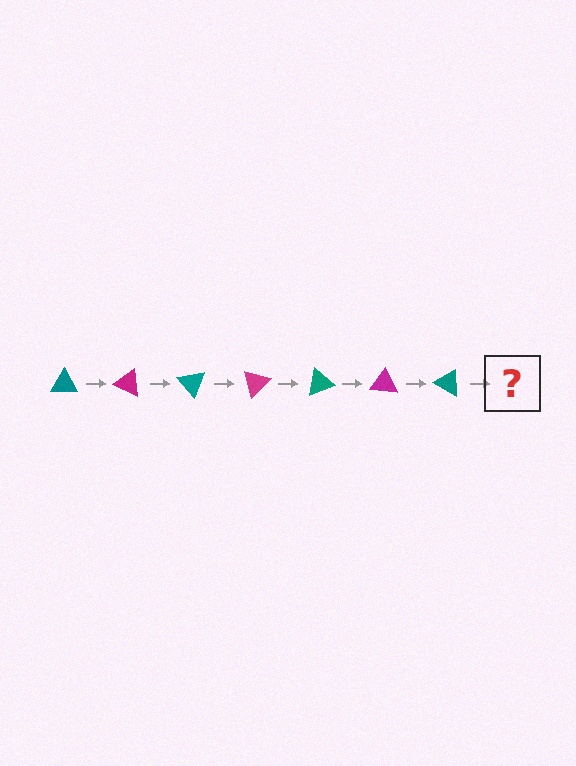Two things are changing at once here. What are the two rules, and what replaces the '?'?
The two rules are that it rotates 25 degrees each step and the color cycles through teal and magenta. The '?' should be a magenta triangle, rotated 175 degrees from the start.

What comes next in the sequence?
The next element should be a magenta triangle, rotated 175 degrees from the start.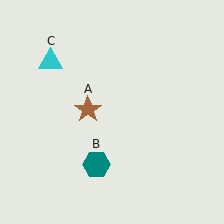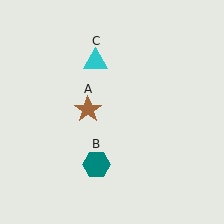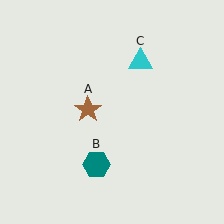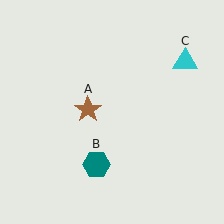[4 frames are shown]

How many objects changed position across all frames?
1 object changed position: cyan triangle (object C).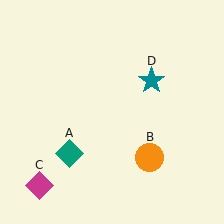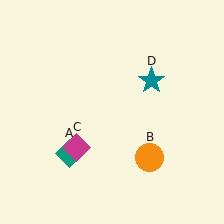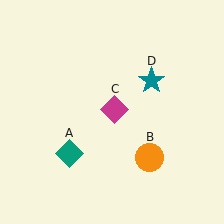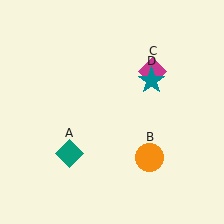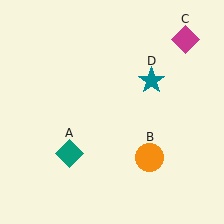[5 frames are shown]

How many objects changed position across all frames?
1 object changed position: magenta diamond (object C).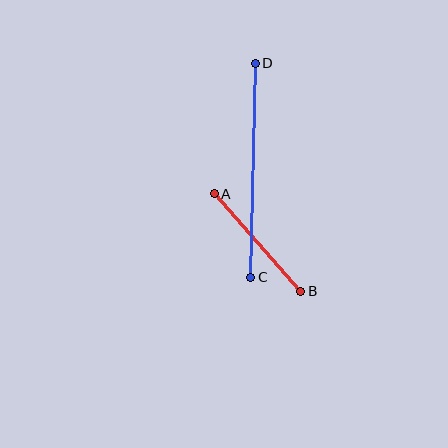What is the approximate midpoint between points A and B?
The midpoint is at approximately (257, 243) pixels.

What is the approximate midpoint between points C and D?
The midpoint is at approximately (253, 170) pixels.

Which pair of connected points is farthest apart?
Points C and D are farthest apart.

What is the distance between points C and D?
The distance is approximately 214 pixels.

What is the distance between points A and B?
The distance is approximately 130 pixels.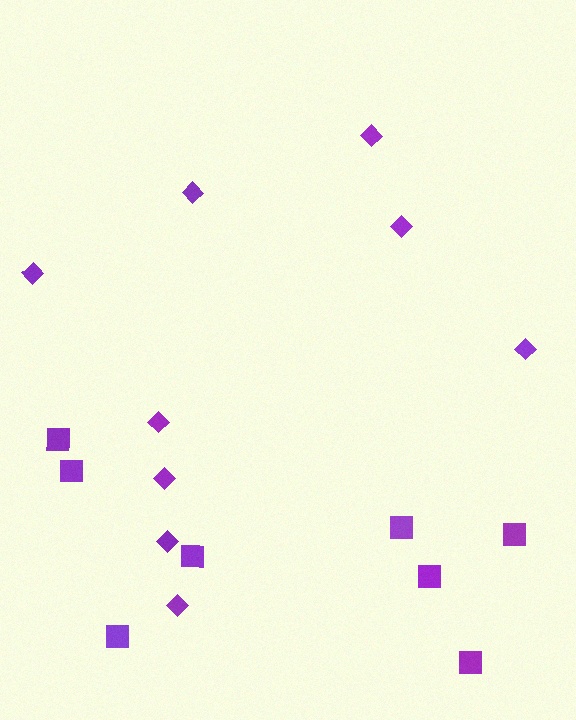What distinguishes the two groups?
There are 2 groups: one group of squares (8) and one group of diamonds (9).